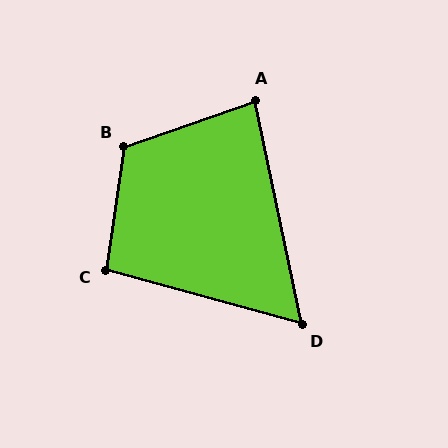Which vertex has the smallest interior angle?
D, at approximately 63 degrees.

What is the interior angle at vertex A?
Approximately 83 degrees (acute).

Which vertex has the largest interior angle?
B, at approximately 117 degrees.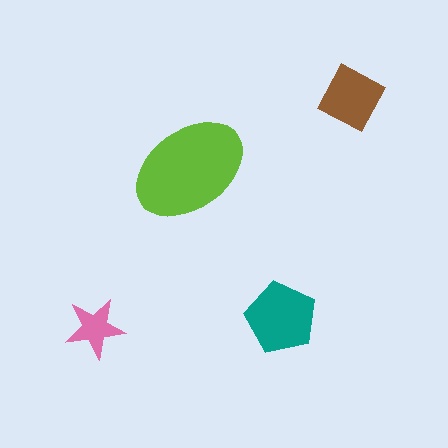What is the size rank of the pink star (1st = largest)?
4th.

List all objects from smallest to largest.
The pink star, the brown square, the teal pentagon, the lime ellipse.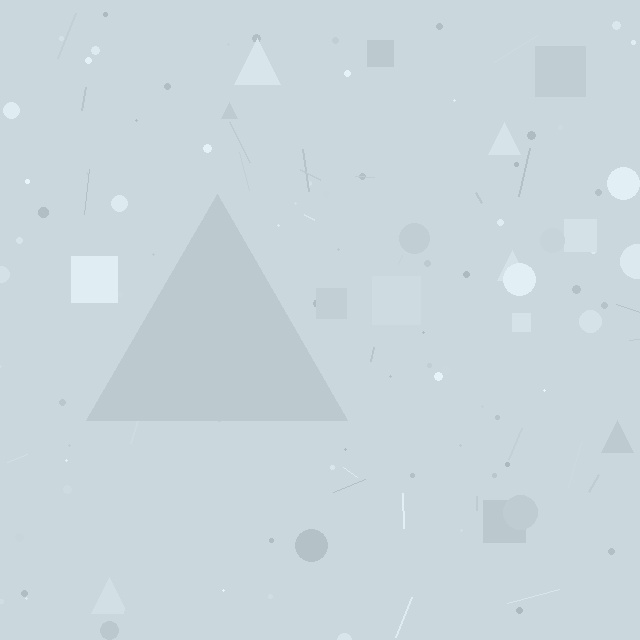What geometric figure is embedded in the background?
A triangle is embedded in the background.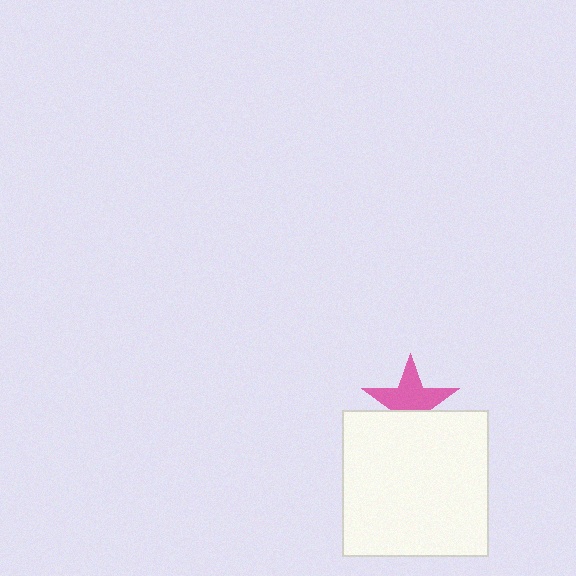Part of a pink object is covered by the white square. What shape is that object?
It is a star.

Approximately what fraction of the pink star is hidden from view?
Roughly 37% of the pink star is hidden behind the white square.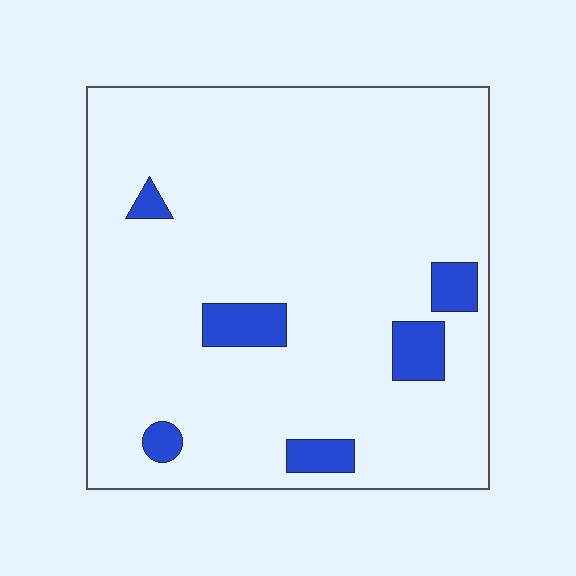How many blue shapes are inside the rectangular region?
6.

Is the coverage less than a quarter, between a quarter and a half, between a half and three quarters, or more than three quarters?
Less than a quarter.